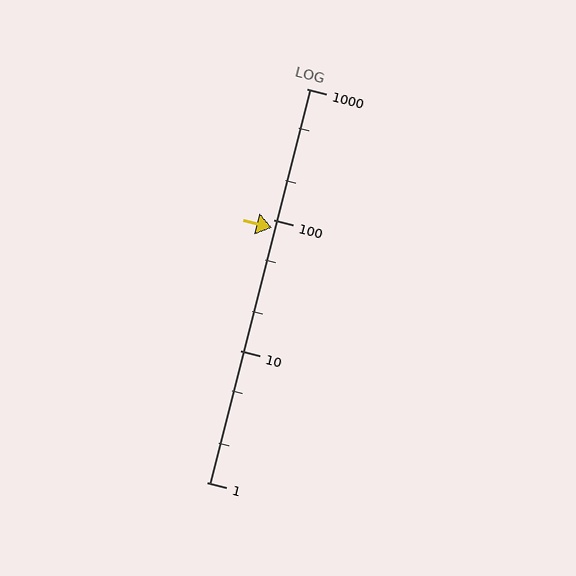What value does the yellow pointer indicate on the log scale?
The pointer indicates approximately 87.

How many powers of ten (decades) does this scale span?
The scale spans 3 decades, from 1 to 1000.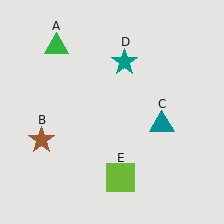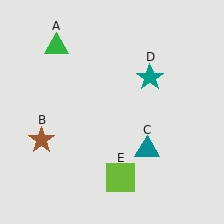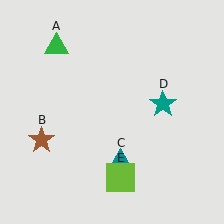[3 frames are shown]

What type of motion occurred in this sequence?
The teal triangle (object C), teal star (object D) rotated clockwise around the center of the scene.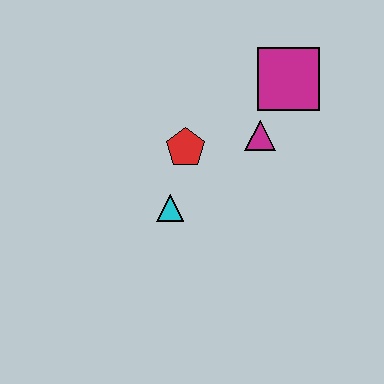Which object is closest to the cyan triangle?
The red pentagon is closest to the cyan triangle.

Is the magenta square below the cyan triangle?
No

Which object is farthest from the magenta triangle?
The cyan triangle is farthest from the magenta triangle.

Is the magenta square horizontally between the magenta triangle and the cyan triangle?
No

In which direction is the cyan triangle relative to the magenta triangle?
The cyan triangle is to the left of the magenta triangle.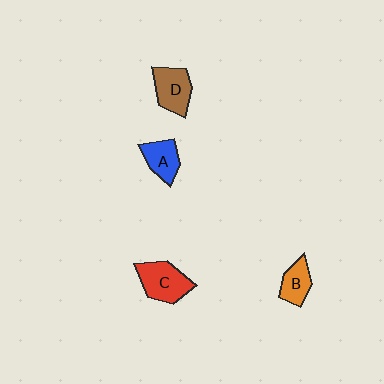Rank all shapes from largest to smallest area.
From largest to smallest: C (red), D (brown), A (blue), B (orange).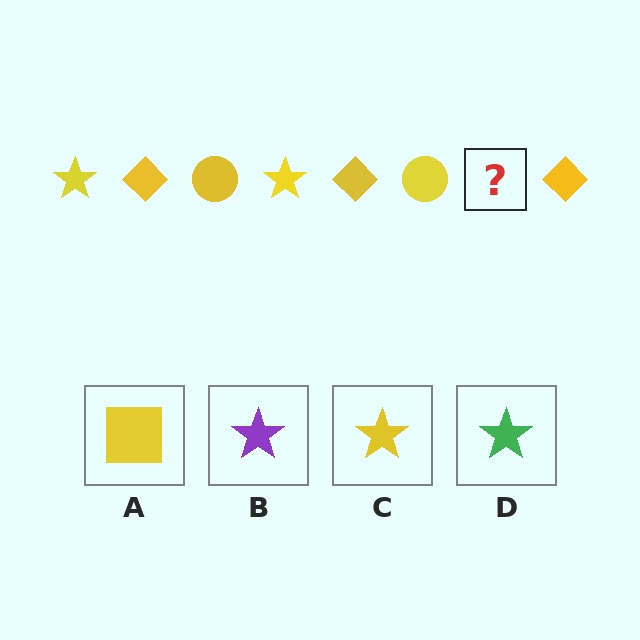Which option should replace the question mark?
Option C.